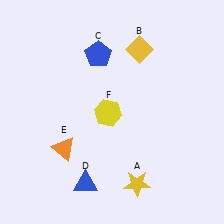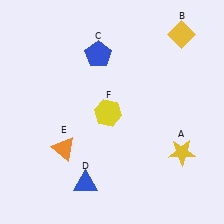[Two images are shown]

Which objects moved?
The objects that moved are: the yellow star (A), the yellow diamond (B).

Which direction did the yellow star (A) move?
The yellow star (A) moved right.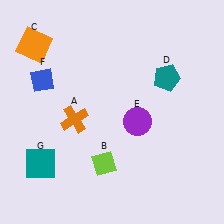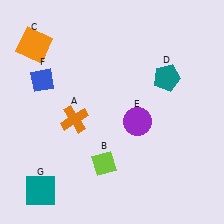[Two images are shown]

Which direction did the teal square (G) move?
The teal square (G) moved down.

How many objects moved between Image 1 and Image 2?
1 object moved between the two images.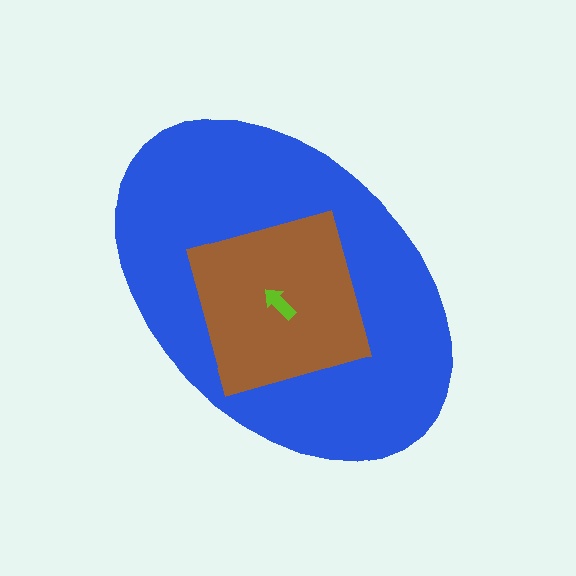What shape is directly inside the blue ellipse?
The brown square.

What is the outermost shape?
The blue ellipse.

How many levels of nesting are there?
3.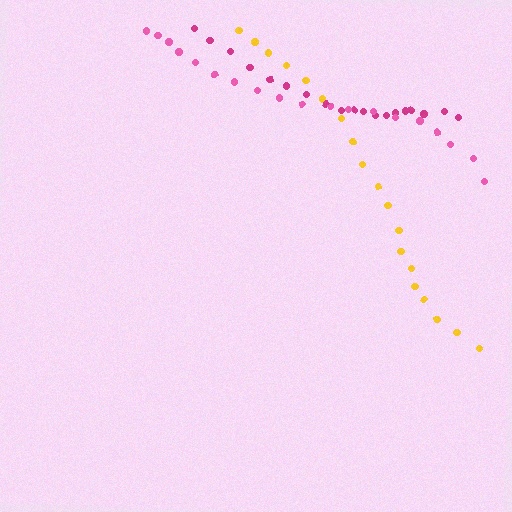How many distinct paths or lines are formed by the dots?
There are 3 distinct paths.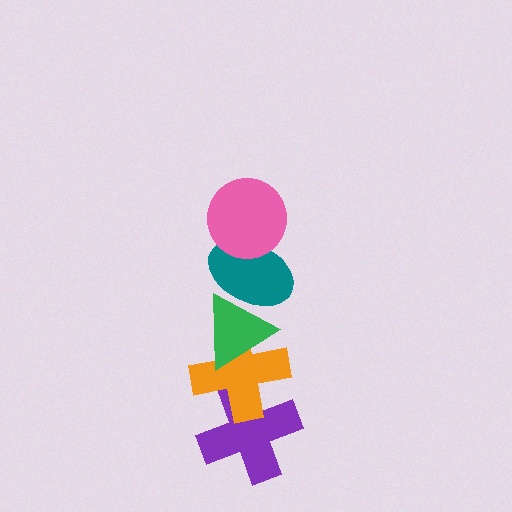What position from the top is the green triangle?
The green triangle is 3rd from the top.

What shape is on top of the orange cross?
The green triangle is on top of the orange cross.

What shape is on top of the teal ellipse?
The pink circle is on top of the teal ellipse.